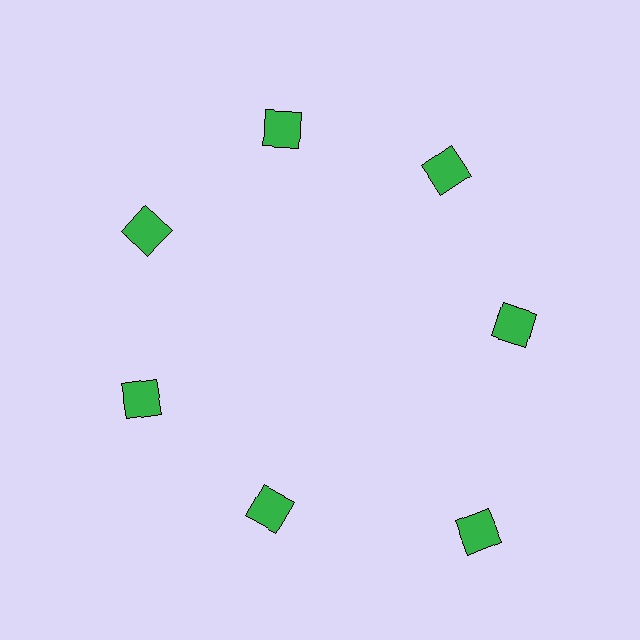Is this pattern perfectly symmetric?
No. The 7 green squares are arranged in a ring, but one element near the 5 o'clock position is pushed outward from the center, breaking the 7-fold rotational symmetry.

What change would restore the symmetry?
The symmetry would be restored by moving it inward, back onto the ring so that all 7 squares sit at equal angles and equal distance from the center.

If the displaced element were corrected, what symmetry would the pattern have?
It would have 7-fold rotational symmetry — the pattern would map onto itself every 51 degrees.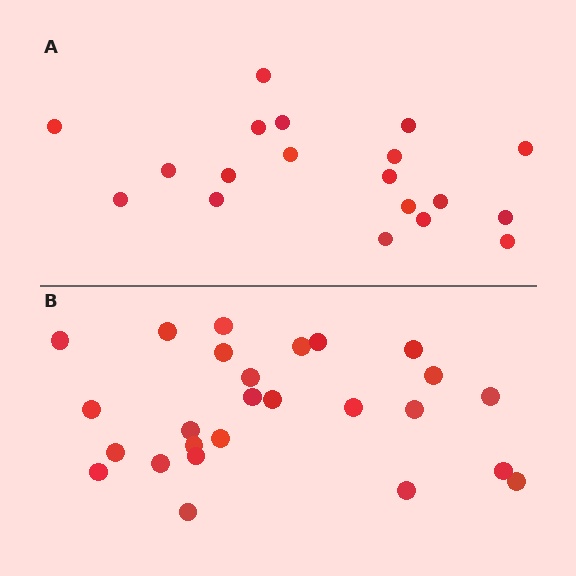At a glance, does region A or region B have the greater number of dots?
Region B (the bottom region) has more dots.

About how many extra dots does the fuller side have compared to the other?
Region B has roughly 8 or so more dots than region A.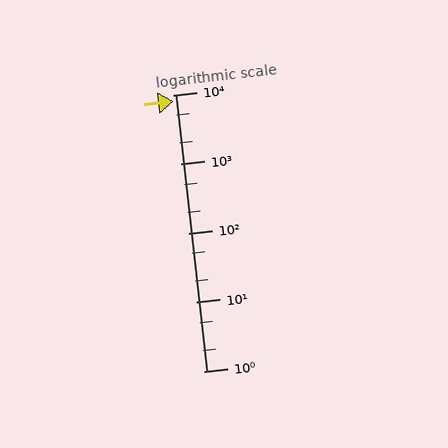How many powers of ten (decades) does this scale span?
The scale spans 4 decades, from 1 to 10000.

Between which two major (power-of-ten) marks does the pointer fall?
The pointer is between 1000 and 10000.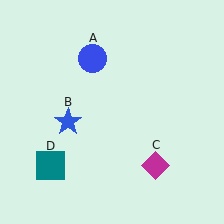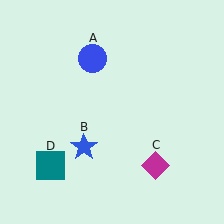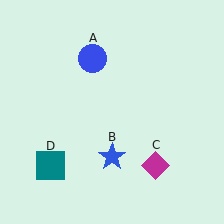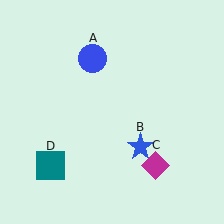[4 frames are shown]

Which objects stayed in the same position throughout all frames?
Blue circle (object A) and magenta diamond (object C) and teal square (object D) remained stationary.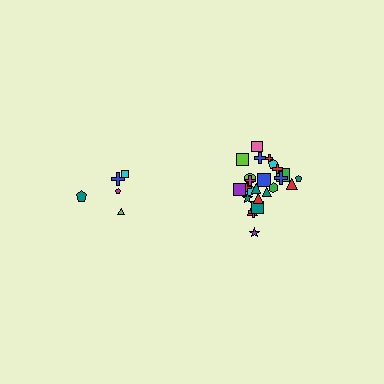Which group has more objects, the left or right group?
The right group.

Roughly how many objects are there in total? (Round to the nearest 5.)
Roughly 30 objects in total.